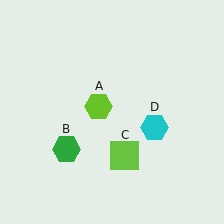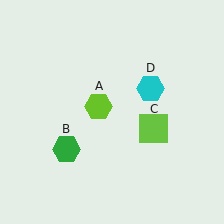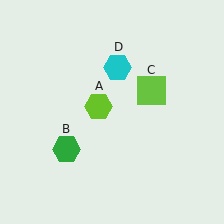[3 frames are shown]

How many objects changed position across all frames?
2 objects changed position: lime square (object C), cyan hexagon (object D).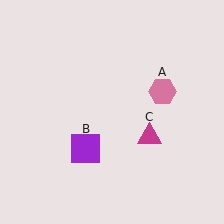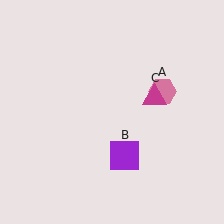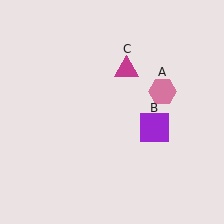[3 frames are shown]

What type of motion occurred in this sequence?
The purple square (object B), magenta triangle (object C) rotated counterclockwise around the center of the scene.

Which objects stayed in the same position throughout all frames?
Pink hexagon (object A) remained stationary.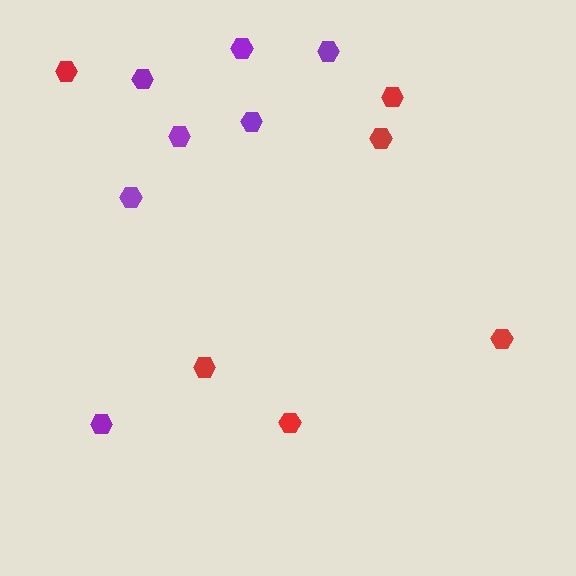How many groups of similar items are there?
There are 2 groups: one group of red hexagons (6) and one group of purple hexagons (7).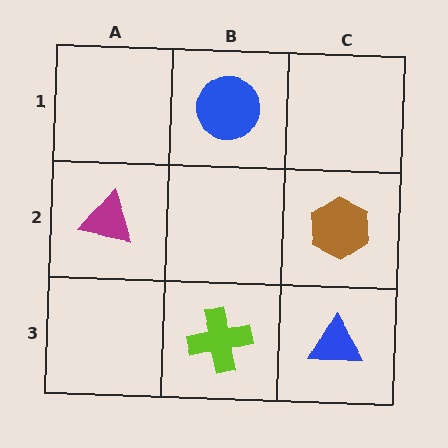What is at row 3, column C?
A blue triangle.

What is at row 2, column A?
A magenta triangle.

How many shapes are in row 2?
2 shapes.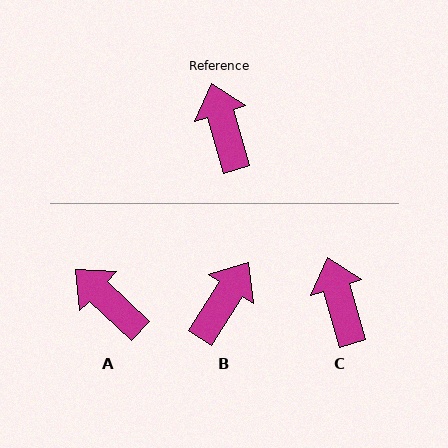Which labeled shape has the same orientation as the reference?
C.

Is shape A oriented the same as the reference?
No, it is off by about 30 degrees.